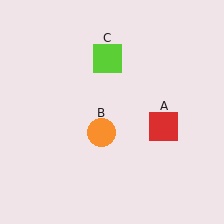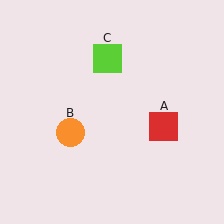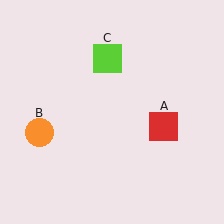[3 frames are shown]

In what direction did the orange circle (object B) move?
The orange circle (object B) moved left.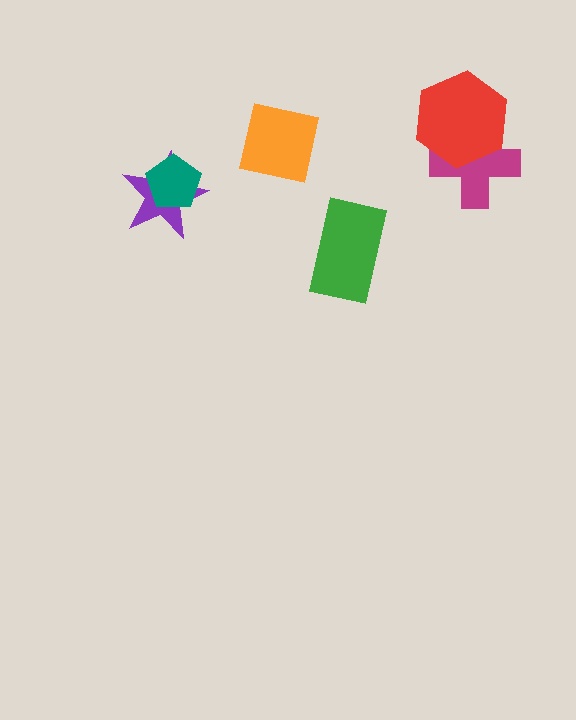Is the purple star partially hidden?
Yes, it is partially covered by another shape.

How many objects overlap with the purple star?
1 object overlaps with the purple star.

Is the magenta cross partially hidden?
Yes, it is partially covered by another shape.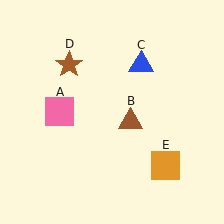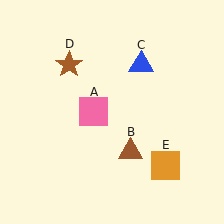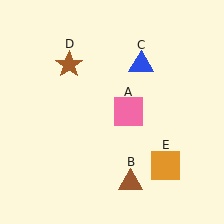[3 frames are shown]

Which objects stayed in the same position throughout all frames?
Blue triangle (object C) and brown star (object D) and orange square (object E) remained stationary.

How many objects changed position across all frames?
2 objects changed position: pink square (object A), brown triangle (object B).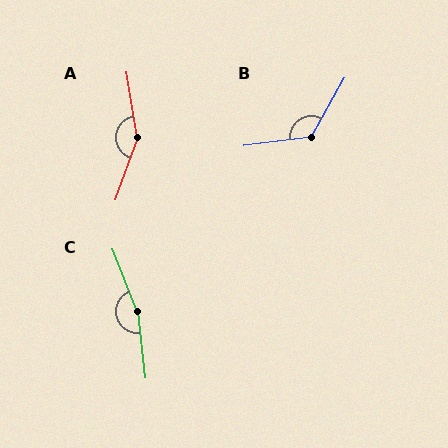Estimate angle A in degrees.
Approximately 152 degrees.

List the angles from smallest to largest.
B (126°), A (152°), C (164°).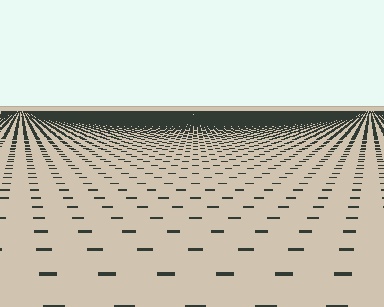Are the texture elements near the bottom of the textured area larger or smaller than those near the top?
Larger. Near the bottom, elements are closer to the viewer and appear at a bigger on-screen size.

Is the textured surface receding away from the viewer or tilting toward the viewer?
The surface is receding away from the viewer. Texture elements get smaller and denser toward the top.